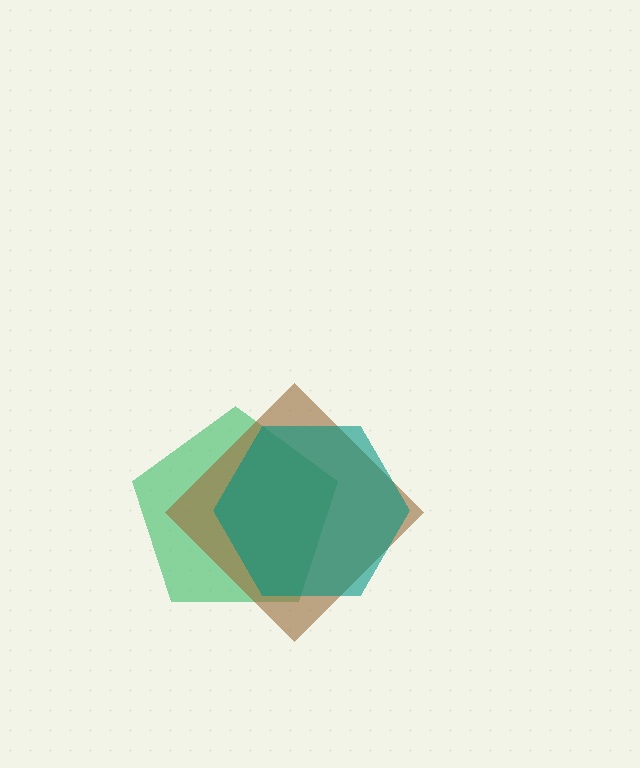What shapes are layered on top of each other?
The layered shapes are: a green pentagon, a brown diamond, a teal hexagon.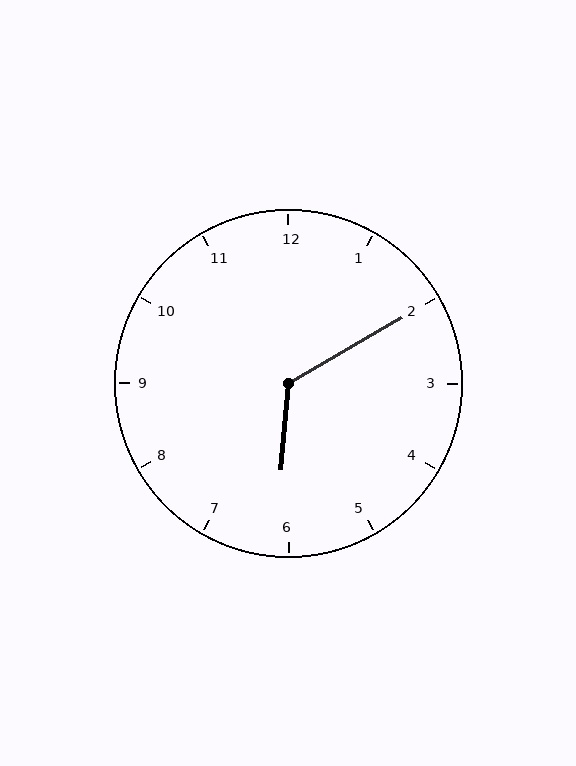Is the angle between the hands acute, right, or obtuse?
It is obtuse.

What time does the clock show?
6:10.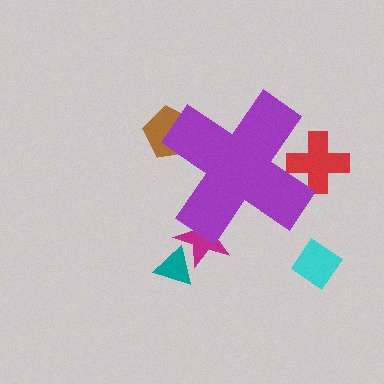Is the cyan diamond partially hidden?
No, the cyan diamond is fully visible.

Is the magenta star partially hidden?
Yes, the magenta star is partially hidden behind the purple cross.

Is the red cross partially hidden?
Yes, the red cross is partially hidden behind the purple cross.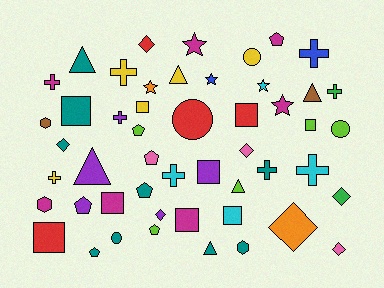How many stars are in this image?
There are 5 stars.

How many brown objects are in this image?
There are 2 brown objects.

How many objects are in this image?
There are 50 objects.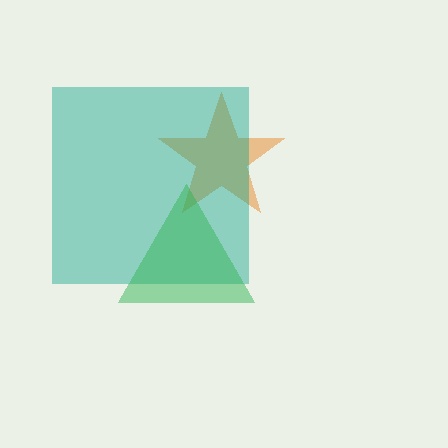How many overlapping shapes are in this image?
There are 3 overlapping shapes in the image.